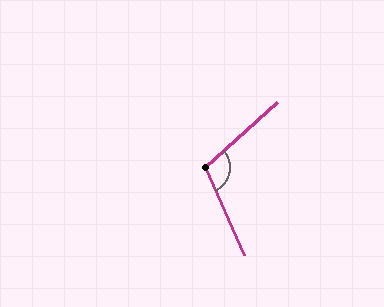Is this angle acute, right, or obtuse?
It is obtuse.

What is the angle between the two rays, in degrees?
Approximately 108 degrees.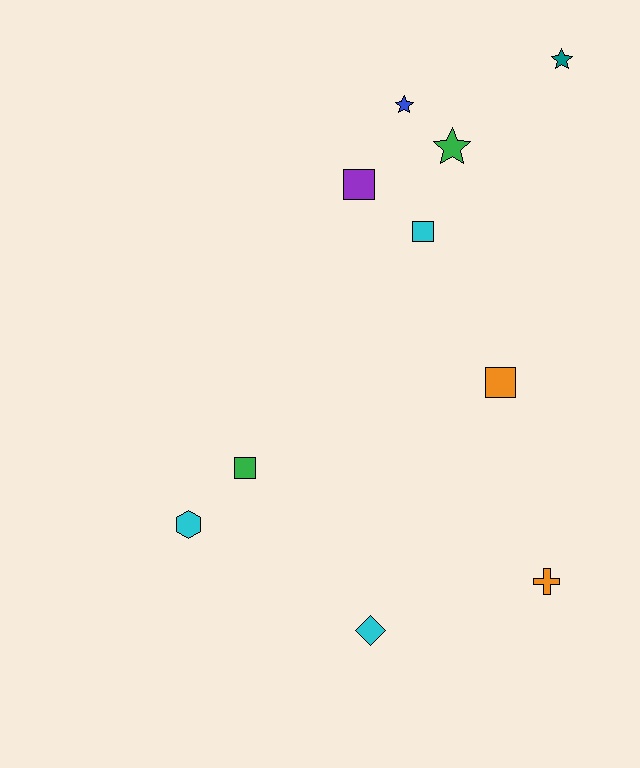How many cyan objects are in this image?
There are 3 cyan objects.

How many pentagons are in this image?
There are no pentagons.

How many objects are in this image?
There are 10 objects.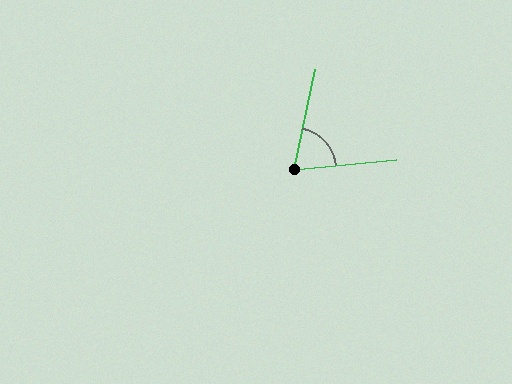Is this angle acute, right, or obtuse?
It is acute.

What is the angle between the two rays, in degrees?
Approximately 72 degrees.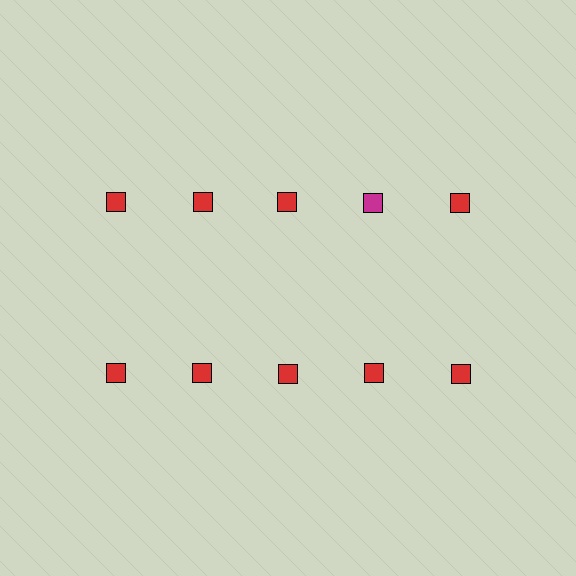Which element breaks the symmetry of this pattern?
The magenta square in the top row, second from right column breaks the symmetry. All other shapes are red squares.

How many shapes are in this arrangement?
There are 10 shapes arranged in a grid pattern.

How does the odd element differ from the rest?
It has a different color: magenta instead of red.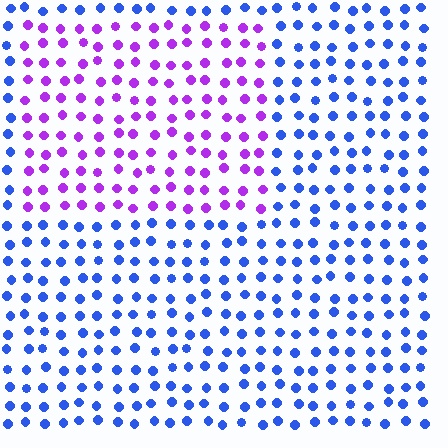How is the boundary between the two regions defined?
The boundary is defined purely by a slight shift in hue (about 57 degrees). Spacing, size, and orientation are identical on both sides.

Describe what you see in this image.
The image is filled with small blue elements in a uniform arrangement. A rectangle-shaped region is visible where the elements are tinted to a slightly different hue, forming a subtle color boundary.